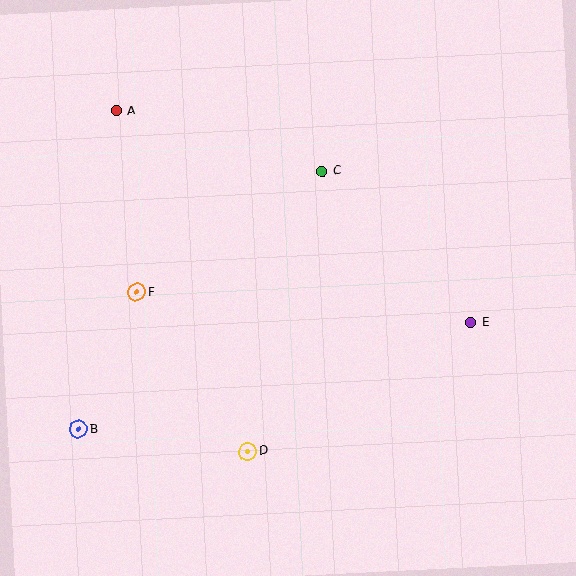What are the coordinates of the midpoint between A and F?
The midpoint between A and F is at (127, 202).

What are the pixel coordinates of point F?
Point F is at (137, 292).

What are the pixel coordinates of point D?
Point D is at (248, 451).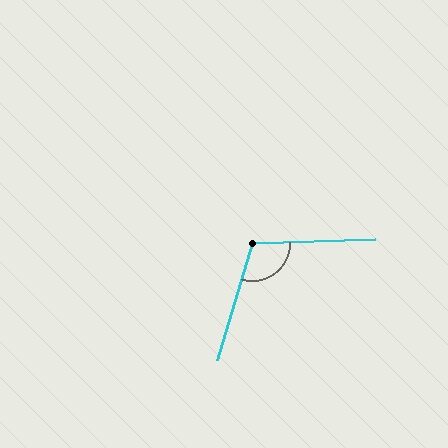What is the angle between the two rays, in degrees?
Approximately 109 degrees.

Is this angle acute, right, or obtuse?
It is obtuse.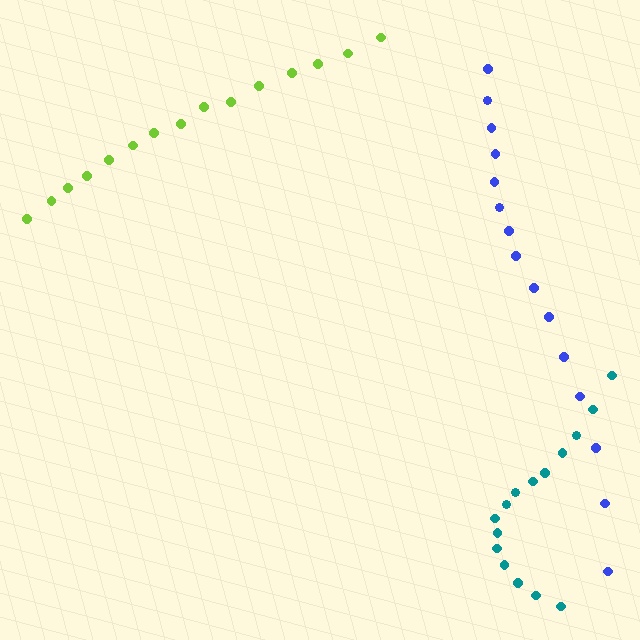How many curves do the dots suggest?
There are 3 distinct paths.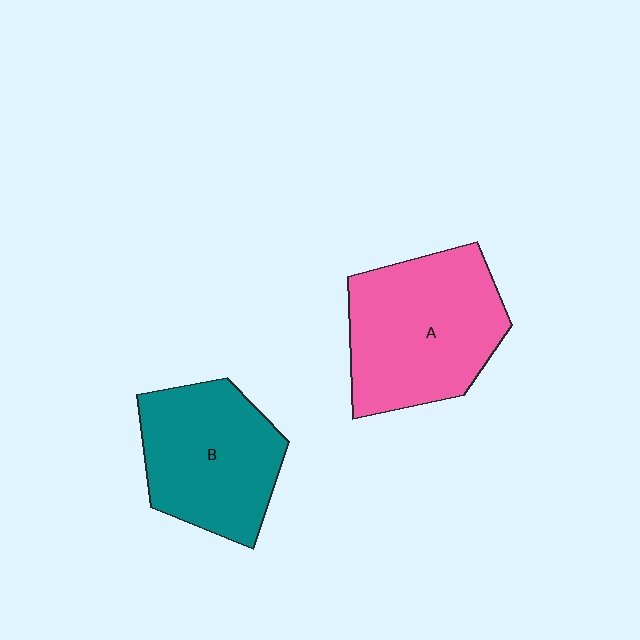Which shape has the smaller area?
Shape B (teal).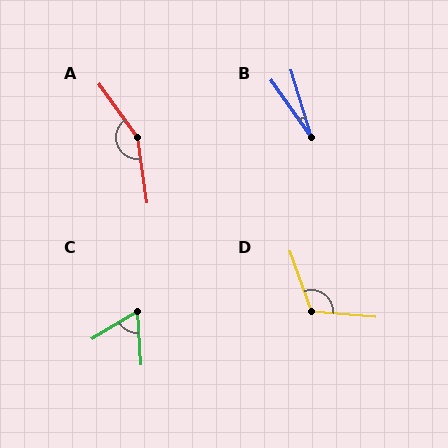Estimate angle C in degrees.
Approximately 63 degrees.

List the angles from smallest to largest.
B (18°), C (63°), D (115°), A (153°).